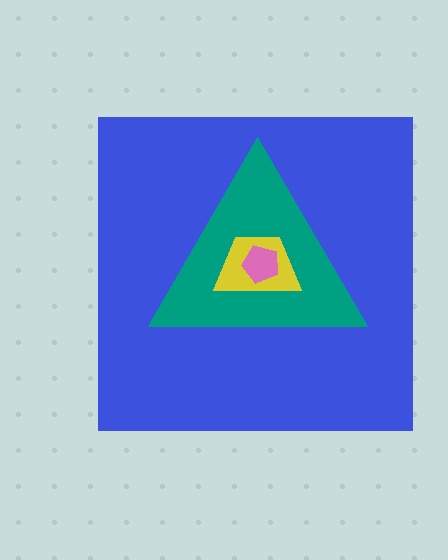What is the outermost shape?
The blue square.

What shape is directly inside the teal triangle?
The yellow trapezoid.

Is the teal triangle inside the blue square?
Yes.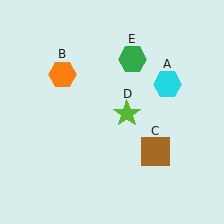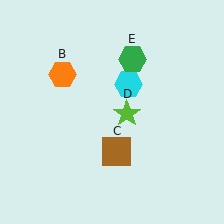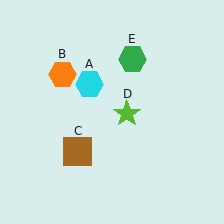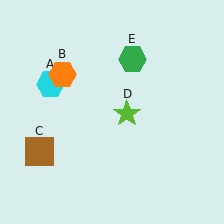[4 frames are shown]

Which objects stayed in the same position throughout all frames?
Orange hexagon (object B) and lime star (object D) and green hexagon (object E) remained stationary.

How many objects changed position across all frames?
2 objects changed position: cyan hexagon (object A), brown square (object C).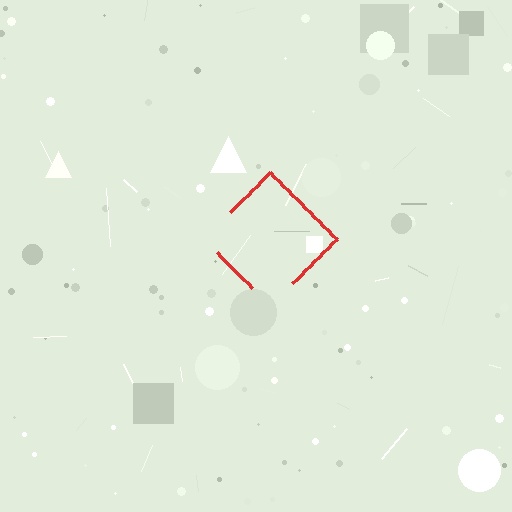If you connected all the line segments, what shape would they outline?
They would outline a diamond.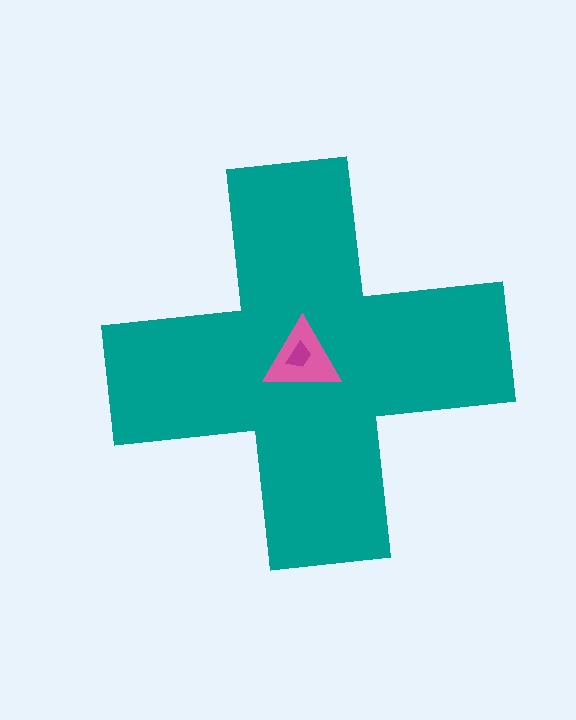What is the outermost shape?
The teal cross.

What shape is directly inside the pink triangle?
The magenta trapezoid.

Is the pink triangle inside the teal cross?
Yes.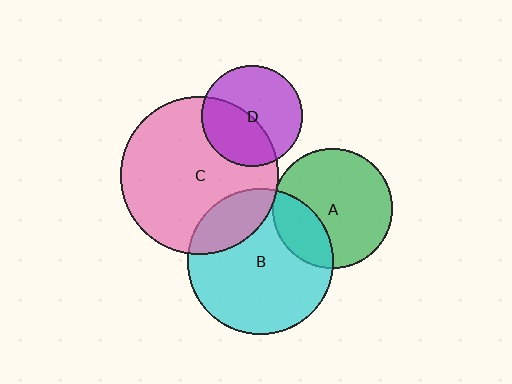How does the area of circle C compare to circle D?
Approximately 2.5 times.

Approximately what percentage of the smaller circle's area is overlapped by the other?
Approximately 5%.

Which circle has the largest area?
Circle C (pink).